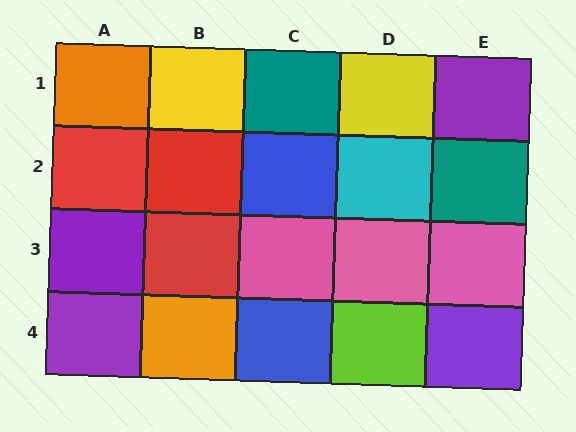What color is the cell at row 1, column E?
Purple.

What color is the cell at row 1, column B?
Yellow.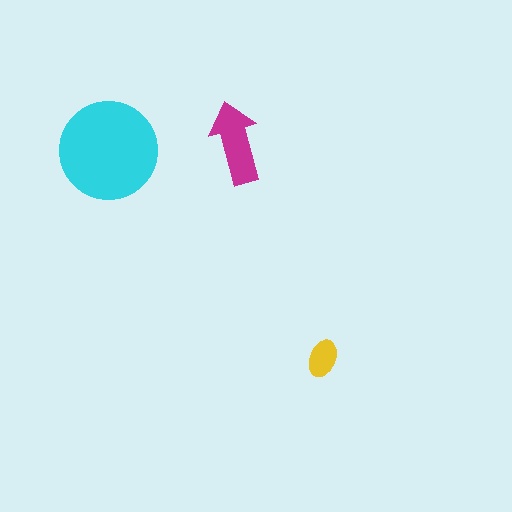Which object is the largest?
The cyan circle.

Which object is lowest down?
The yellow ellipse is bottommost.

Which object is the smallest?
The yellow ellipse.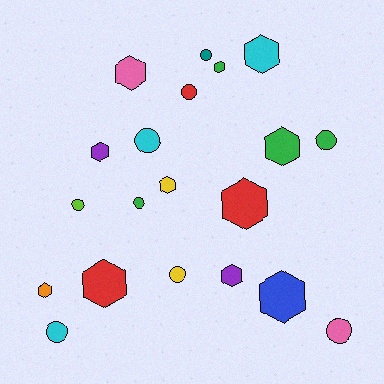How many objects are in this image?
There are 20 objects.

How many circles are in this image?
There are 9 circles.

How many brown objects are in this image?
There are no brown objects.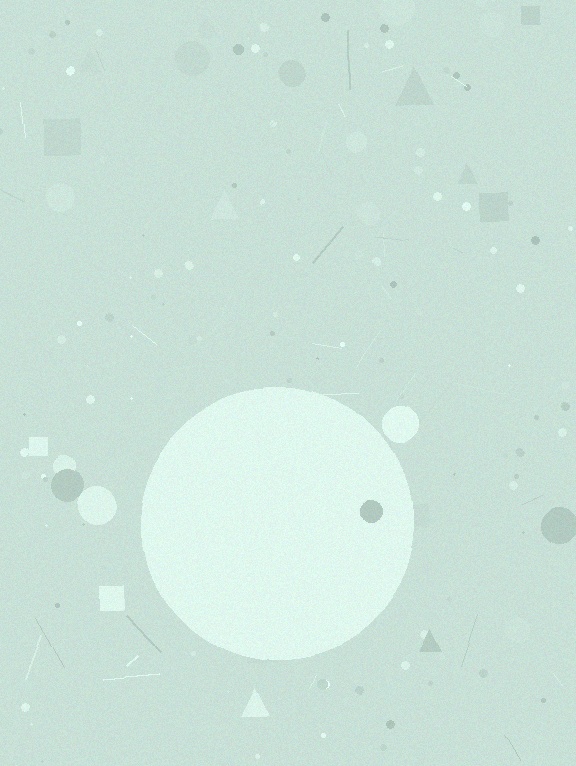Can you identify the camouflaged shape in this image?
The camouflaged shape is a circle.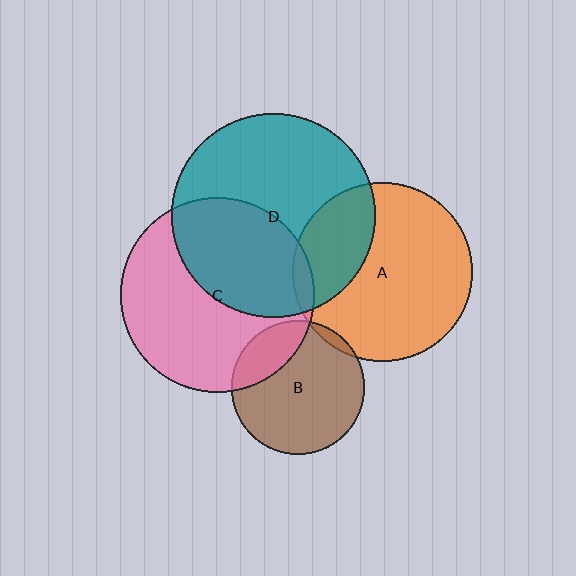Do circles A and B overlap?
Yes.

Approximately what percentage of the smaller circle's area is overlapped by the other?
Approximately 5%.